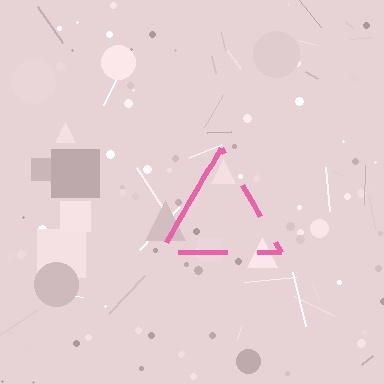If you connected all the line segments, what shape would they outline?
They would outline a triangle.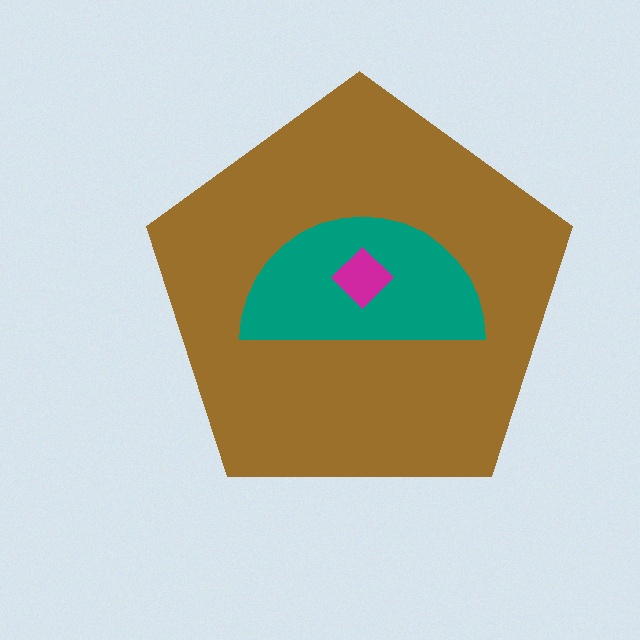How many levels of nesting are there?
3.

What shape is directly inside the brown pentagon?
The teal semicircle.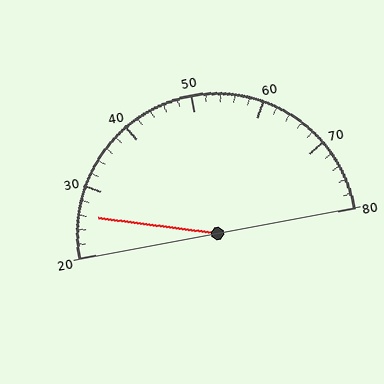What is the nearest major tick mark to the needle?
The nearest major tick mark is 30.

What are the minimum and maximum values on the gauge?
The gauge ranges from 20 to 80.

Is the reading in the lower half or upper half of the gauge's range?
The reading is in the lower half of the range (20 to 80).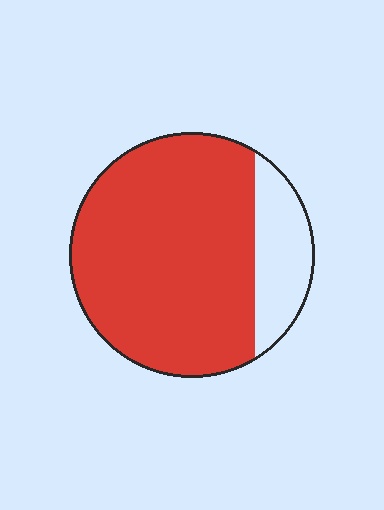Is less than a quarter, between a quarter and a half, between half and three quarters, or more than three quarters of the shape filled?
More than three quarters.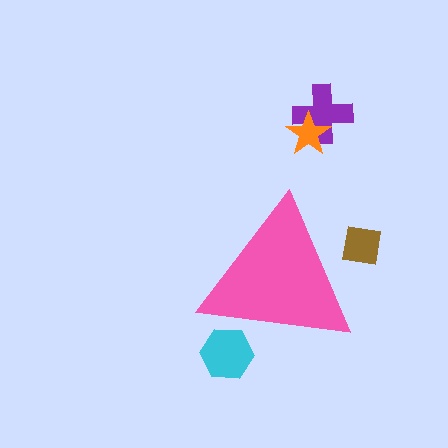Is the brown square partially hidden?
Yes, the brown square is partially hidden behind the pink triangle.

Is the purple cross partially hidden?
No, the purple cross is fully visible.